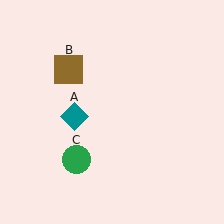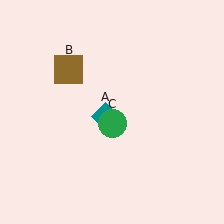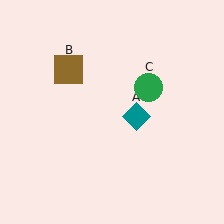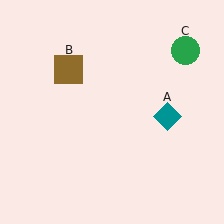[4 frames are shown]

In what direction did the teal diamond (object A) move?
The teal diamond (object A) moved right.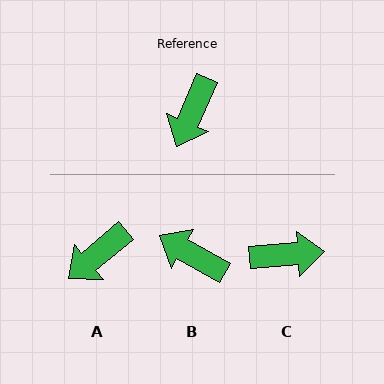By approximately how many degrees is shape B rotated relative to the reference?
Approximately 96 degrees clockwise.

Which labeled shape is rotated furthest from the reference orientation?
C, about 118 degrees away.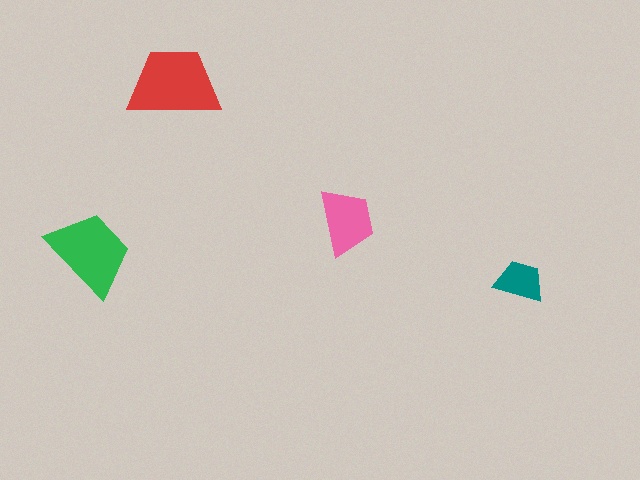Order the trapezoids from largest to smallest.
the red one, the green one, the pink one, the teal one.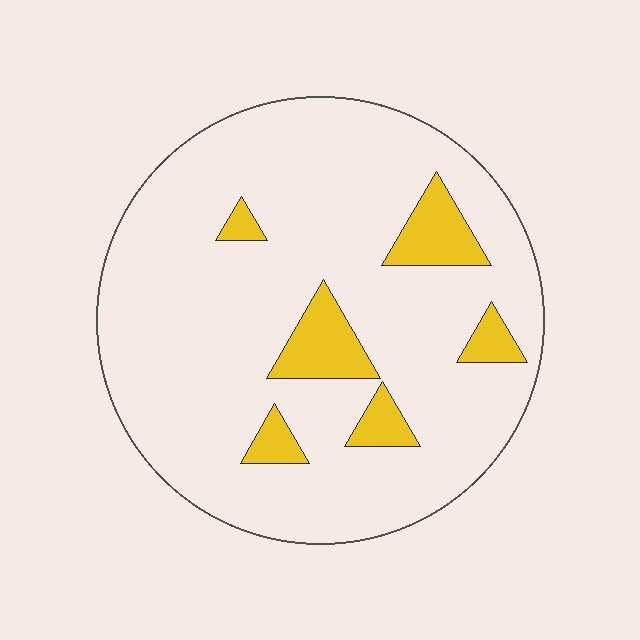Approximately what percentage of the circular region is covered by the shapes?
Approximately 10%.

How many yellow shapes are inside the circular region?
6.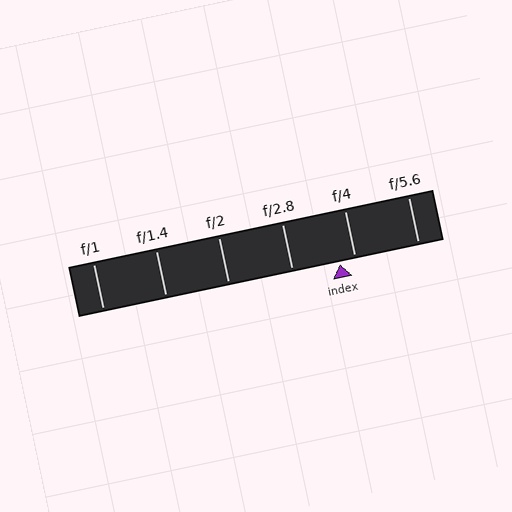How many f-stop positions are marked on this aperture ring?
There are 6 f-stop positions marked.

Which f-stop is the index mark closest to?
The index mark is closest to f/4.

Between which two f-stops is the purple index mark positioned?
The index mark is between f/2.8 and f/4.